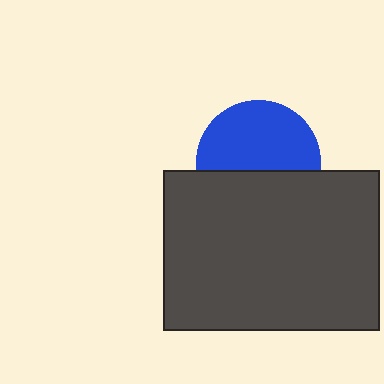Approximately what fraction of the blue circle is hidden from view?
Roughly 43% of the blue circle is hidden behind the dark gray rectangle.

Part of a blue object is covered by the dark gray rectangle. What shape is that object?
It is a circle.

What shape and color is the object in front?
The object in front is a dark gray rectangle.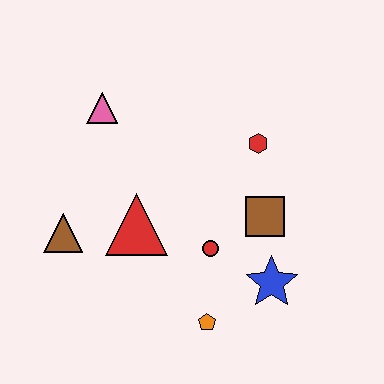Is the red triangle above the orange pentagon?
Yes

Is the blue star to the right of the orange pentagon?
Yes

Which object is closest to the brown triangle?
The red triangle is closest to the brown triangle.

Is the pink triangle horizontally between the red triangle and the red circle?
No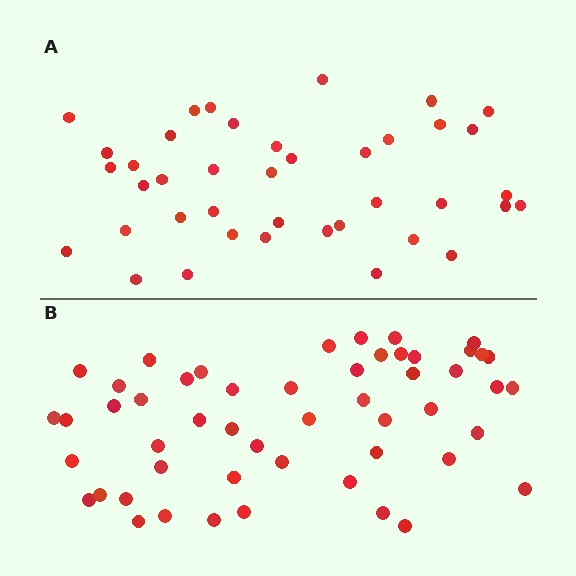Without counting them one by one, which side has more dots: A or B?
Region B (the bottom region) has more dots.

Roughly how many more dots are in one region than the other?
Region B has roughly 12 or so more dots than region A.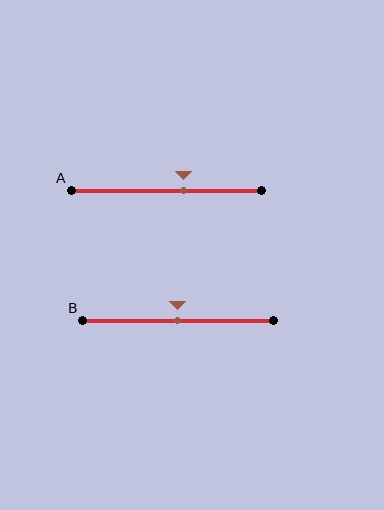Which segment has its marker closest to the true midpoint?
Segment B has its marker closest to the true midpoint.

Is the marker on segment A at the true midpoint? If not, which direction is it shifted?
No, the marker on segment A is shifted to the right by about 9% of the segment length.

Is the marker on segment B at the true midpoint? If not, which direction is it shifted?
Yes, the marker on segment B is at the true midpoint.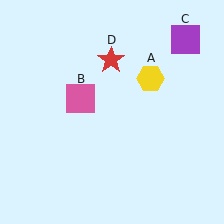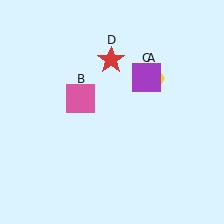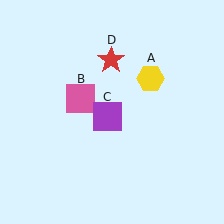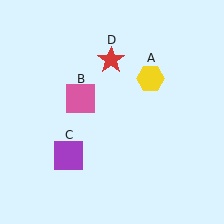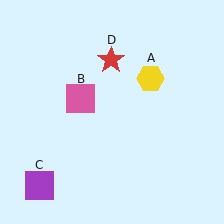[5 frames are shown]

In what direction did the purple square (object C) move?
The purple square (object C) moved down and to the left.